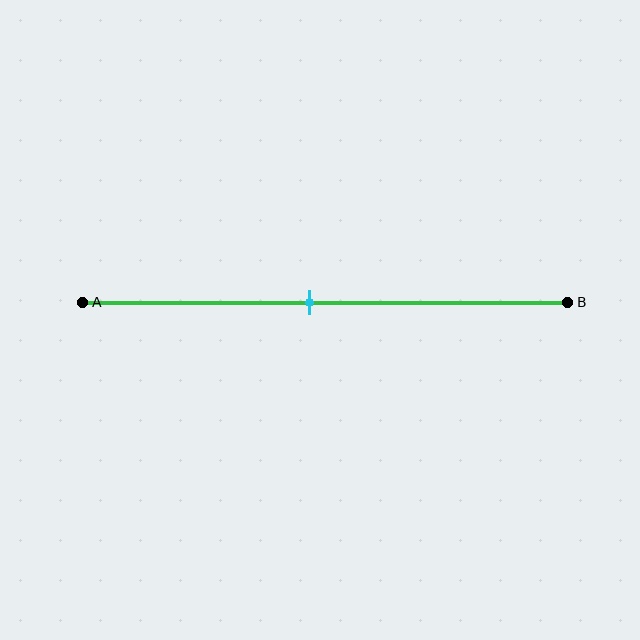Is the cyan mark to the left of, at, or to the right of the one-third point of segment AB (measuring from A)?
The cyan mark is to the right of the one-third point of segment AB.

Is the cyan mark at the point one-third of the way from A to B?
No, the mark is at about 45% from A, not at the 33% one-third point.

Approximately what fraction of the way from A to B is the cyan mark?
The cyan mark is approximately 45% of the way from A to B.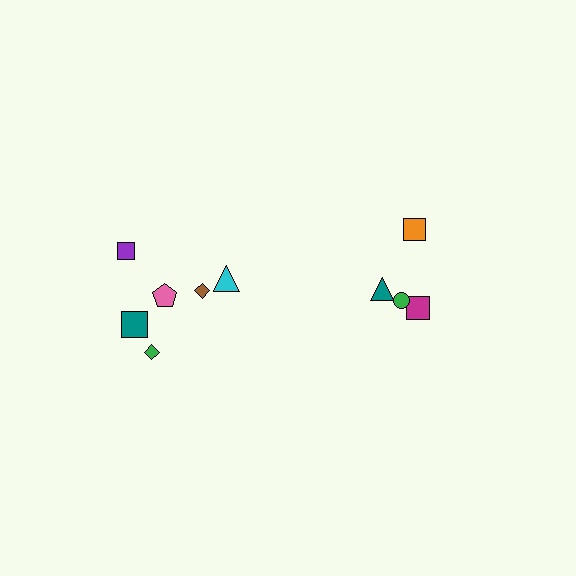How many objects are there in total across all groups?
There are 10 objects.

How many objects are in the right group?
There are 4 objects.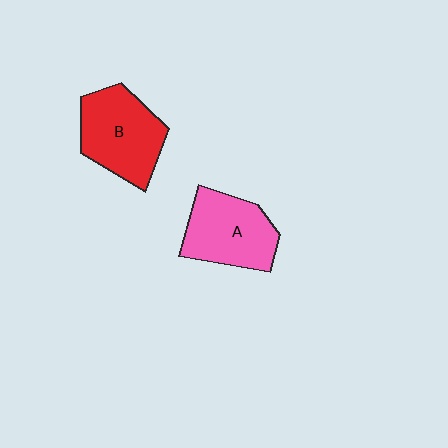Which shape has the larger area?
Shape B (red).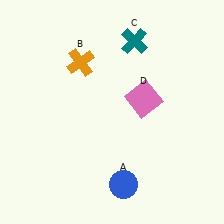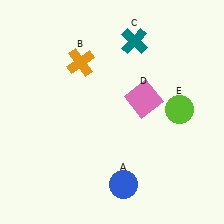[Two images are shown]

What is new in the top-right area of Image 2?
A lime circle (E) was added in the top-right area of Image 2.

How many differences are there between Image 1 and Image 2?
There is 1 difference between the two images.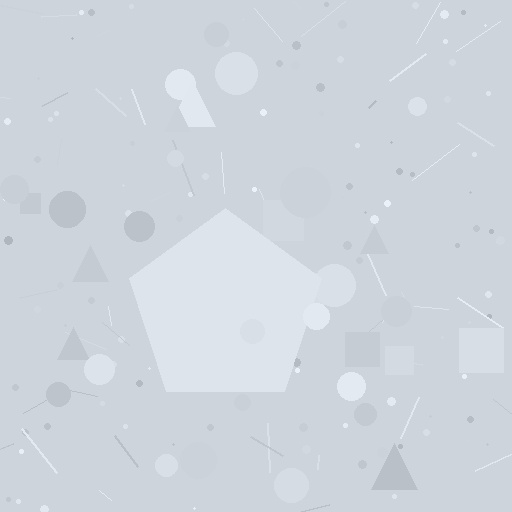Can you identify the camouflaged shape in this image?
The camouflaged shape is a pentagon.